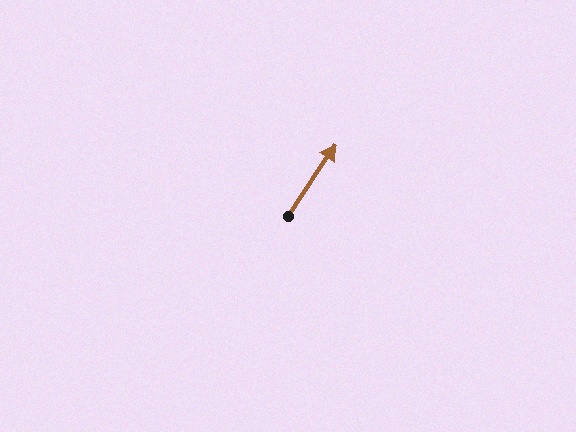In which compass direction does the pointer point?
Northeast.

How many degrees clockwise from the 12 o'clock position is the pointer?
Approximately 34 degrees.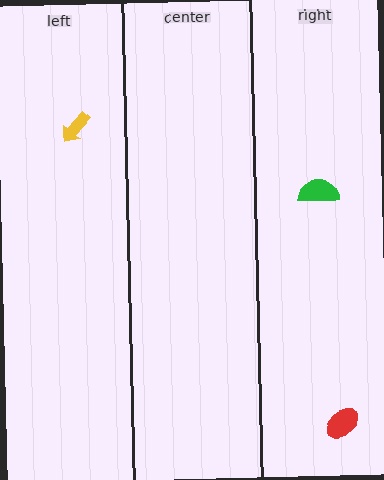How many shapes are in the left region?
1.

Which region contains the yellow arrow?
The left region.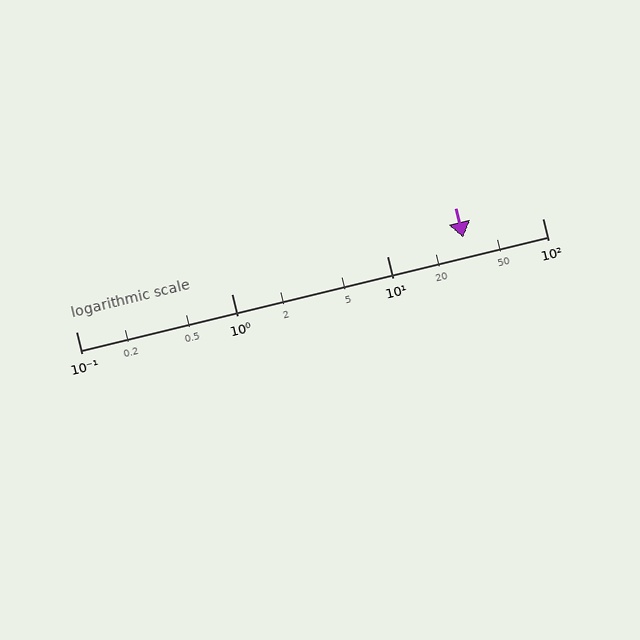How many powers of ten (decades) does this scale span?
The scale spans 3 decades, from 0.1 to 100.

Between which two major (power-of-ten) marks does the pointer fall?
The pointer is between 10 and 100.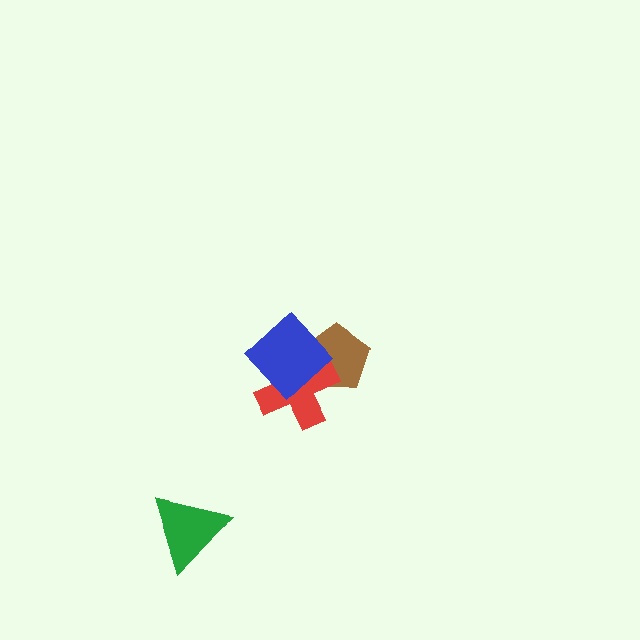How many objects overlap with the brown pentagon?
2 objects overlap with the brown pentagon.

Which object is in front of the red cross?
The blue diamond is in front of the red cross.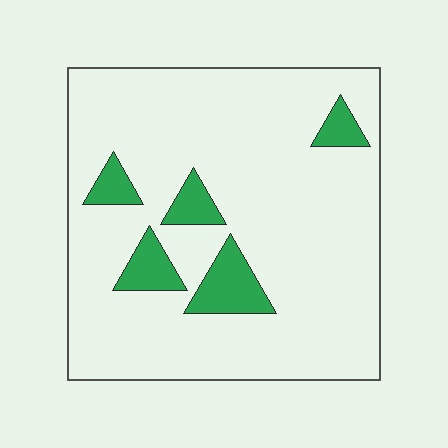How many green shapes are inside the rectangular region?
5.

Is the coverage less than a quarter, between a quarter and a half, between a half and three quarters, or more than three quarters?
Less than a quarter.